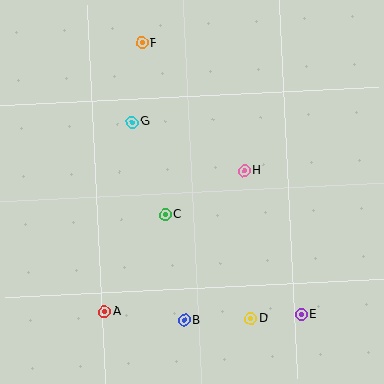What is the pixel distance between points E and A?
The distance between E and A is 197 pixels.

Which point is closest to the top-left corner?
Point F is closest to the top-left corner.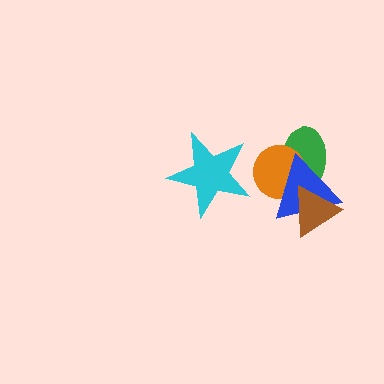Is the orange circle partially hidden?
Yes, it is partially covered by another shape.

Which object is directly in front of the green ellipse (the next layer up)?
The orange circle is directly in front of the green ellipse.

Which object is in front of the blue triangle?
The brown triangle is in front of the blue triangle.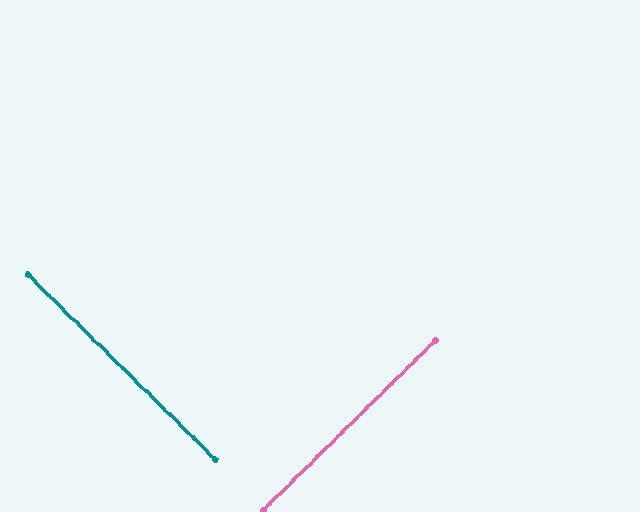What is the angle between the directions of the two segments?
Approximately 89 degrees.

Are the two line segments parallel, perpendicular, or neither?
Perpendicular — they meet at approximately 89°.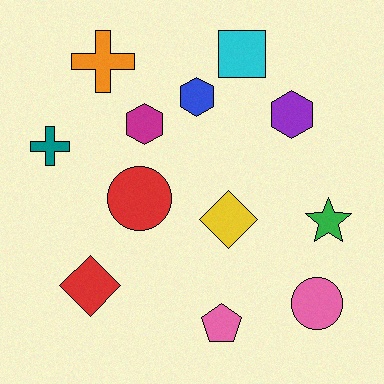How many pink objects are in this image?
There are 2 pink objects.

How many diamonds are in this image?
There are 2 diamonds.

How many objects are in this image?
There are 12 objects.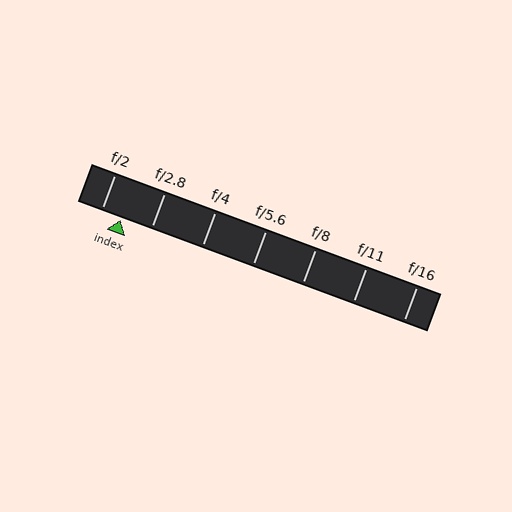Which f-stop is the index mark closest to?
The index mark is closest to f/2.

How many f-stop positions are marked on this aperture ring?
There are 7 f-stop positions marked.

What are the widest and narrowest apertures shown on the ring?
The widest aperture shown is f/2 and the narrowest is f/16.